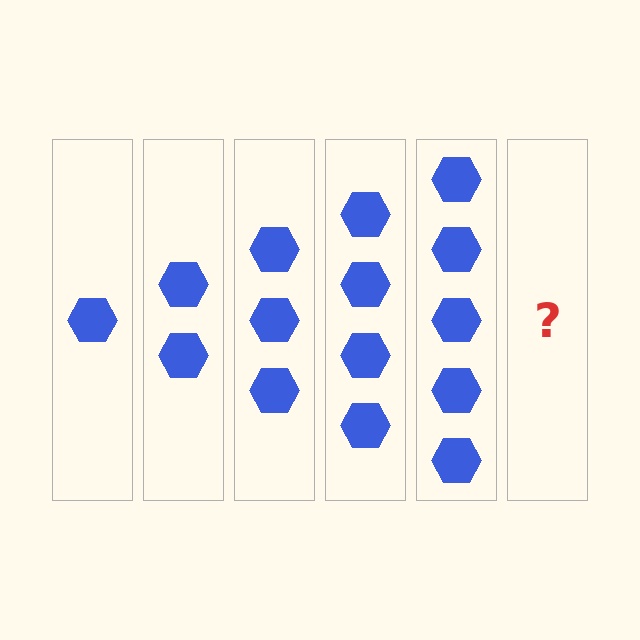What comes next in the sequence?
The next element should be 6 hexagons.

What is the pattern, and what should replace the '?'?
The pattern is that each step adds one more hexagon. The '?' should be 6 hexagons.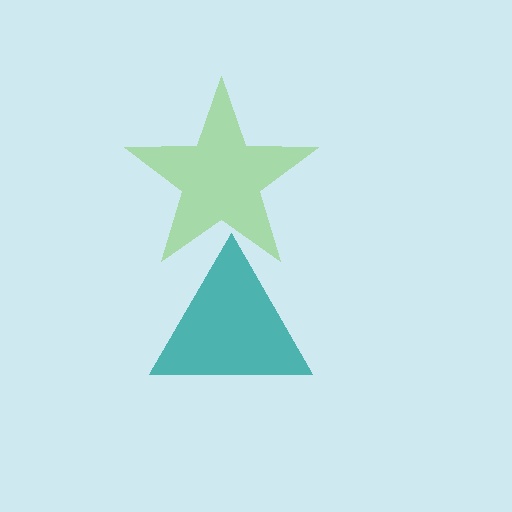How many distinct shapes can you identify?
There are 2 distinct shapes: a teal triangle, a lime star.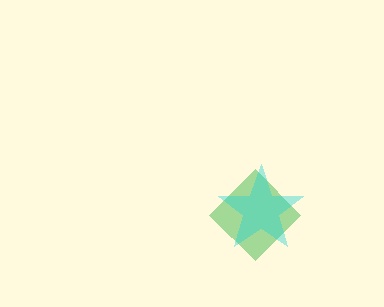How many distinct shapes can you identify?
There are 2 distinct shapes: a green diamond, a cyan star.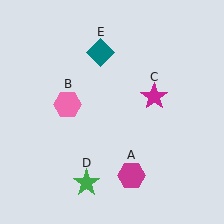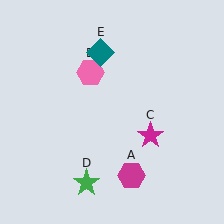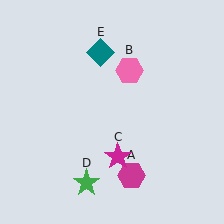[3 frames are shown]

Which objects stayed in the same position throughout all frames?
Magenta hexagon (object A) and green star (object D) and teal diamond (object E) remained stationary.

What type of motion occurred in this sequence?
The pink hexagon (object B), magenta star (object C) rotated clockwise around the center of the scene.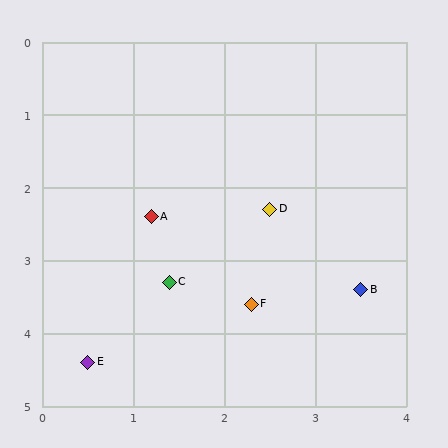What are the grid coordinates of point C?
Point C is at approximately (1.4, 3.3).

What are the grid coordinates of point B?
Point B is at approximately (3.5, 3.4).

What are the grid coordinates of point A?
Point A is at approximately (1.2, 2.4).